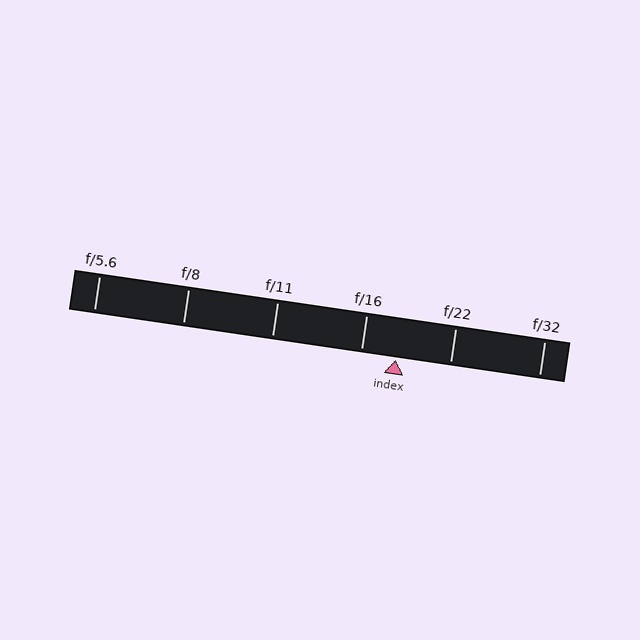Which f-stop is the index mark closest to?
The index mark is closest to f/16.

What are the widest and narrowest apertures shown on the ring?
The widest aperture shown is f/5.6 and the narrowest is f/32.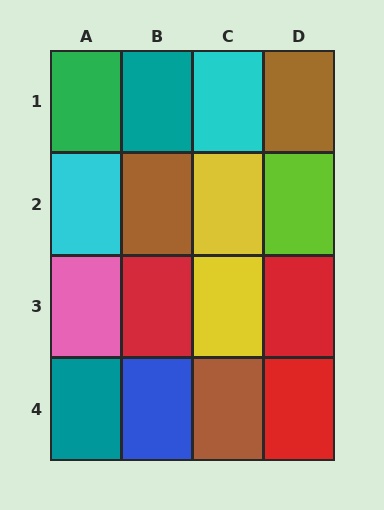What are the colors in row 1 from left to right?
Green, teal, cyan, brown.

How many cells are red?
3 cells are red.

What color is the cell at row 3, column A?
Pink.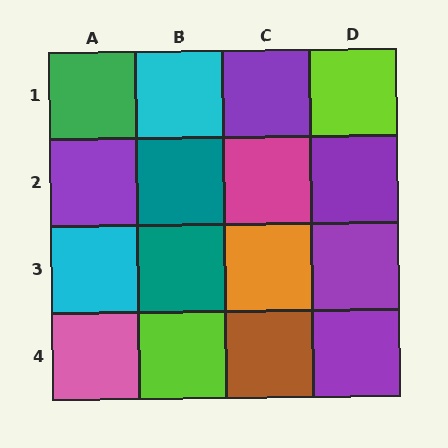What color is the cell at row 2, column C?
Magenta.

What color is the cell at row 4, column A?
Pink.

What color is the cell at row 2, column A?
Purple.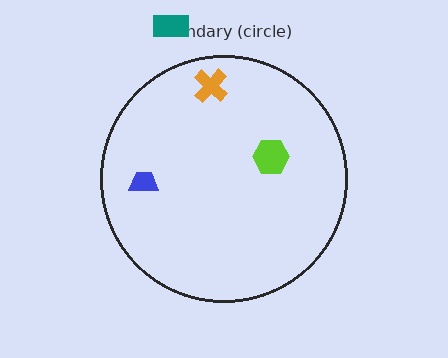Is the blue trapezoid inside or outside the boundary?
Inside.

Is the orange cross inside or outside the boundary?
Inside.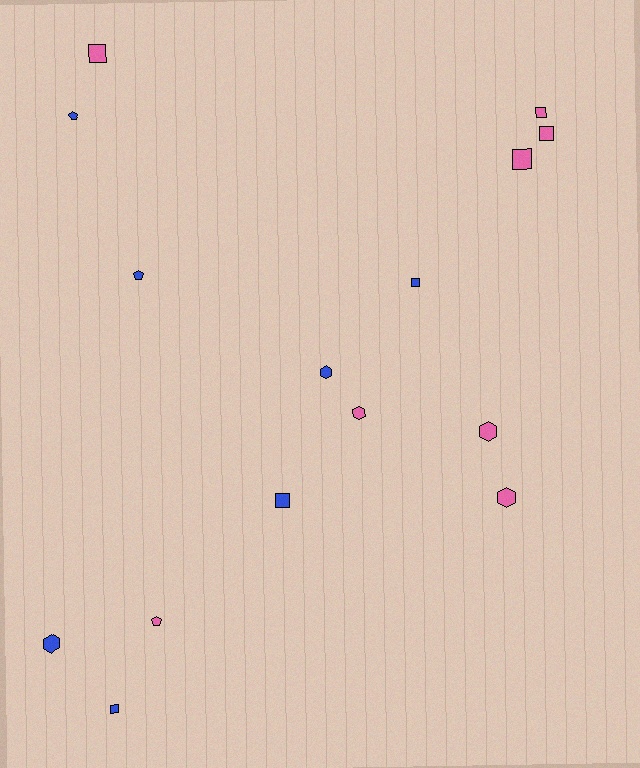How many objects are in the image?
There are 15 objects.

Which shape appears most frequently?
Square, with 7 objects.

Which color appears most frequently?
Pink, with 8 objects.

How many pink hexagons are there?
There are 3 pink hexagons.